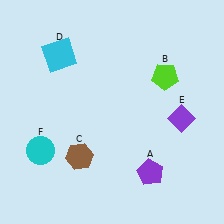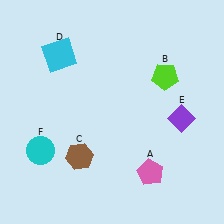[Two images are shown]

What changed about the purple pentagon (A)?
In Image 1, A is purple. In Image 2, it changed to pink.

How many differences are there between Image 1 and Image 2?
There is 1 difference between the two images.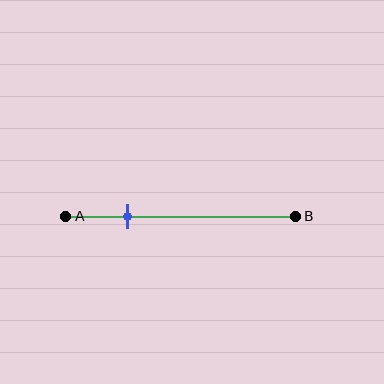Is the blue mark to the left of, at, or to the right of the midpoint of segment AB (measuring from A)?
The blue mark is to the left of the midpoint of segment AB.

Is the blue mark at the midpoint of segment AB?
No, the mark is at about 25% from A, not at the 50% midpoint.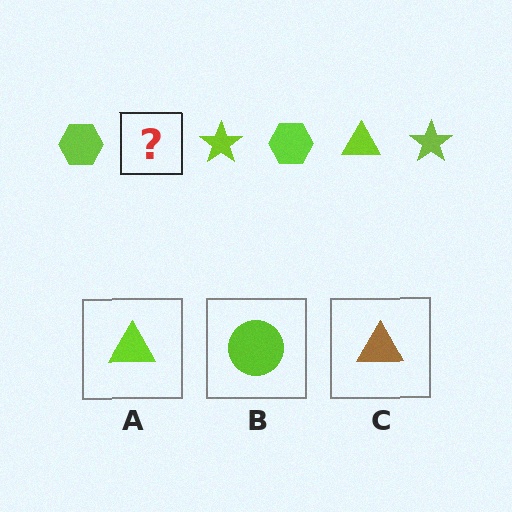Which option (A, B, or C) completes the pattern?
A.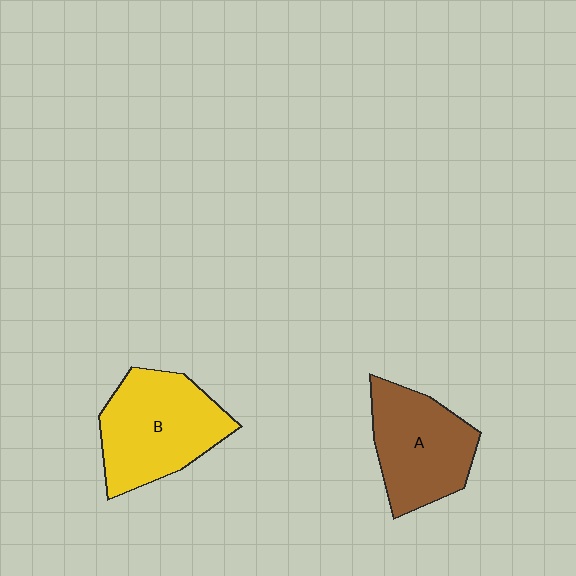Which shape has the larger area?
Shape B (yellow).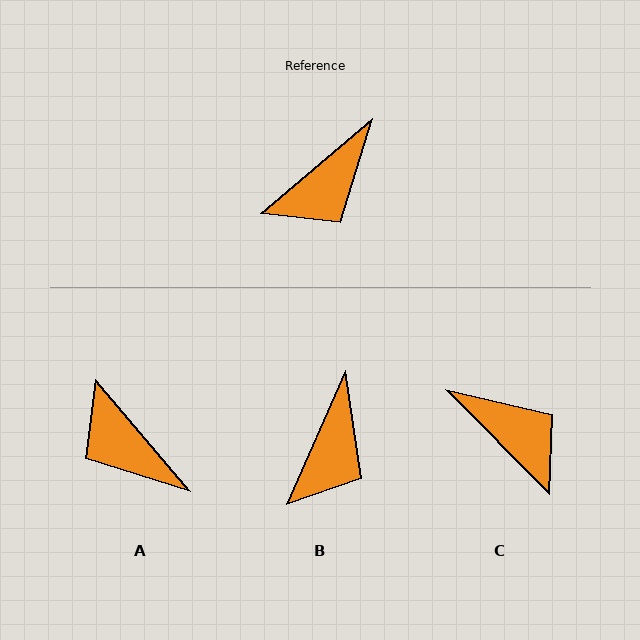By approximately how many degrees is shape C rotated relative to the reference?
Approximately 94 degrees counter-clockwise.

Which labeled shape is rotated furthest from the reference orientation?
C, about 94 degrees away.